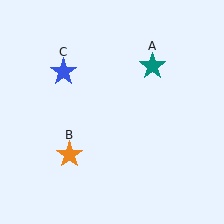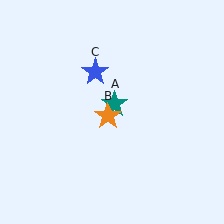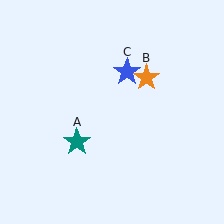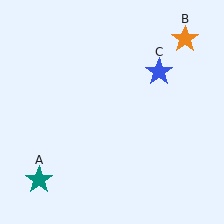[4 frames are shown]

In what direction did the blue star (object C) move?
The blue star (object C) moved right.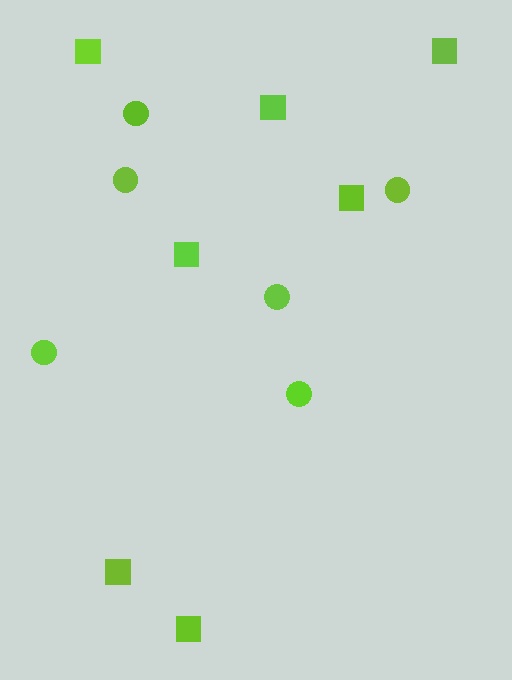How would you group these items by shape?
There are 2 groups: one group of squares (7) and one group of circles (6).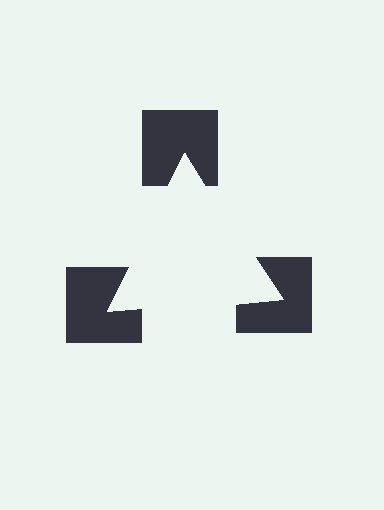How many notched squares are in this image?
There are 3 — one at each vertex of the illusory triangle.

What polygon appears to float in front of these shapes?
An illusory triangle — its edges are inferred from the aligned wedge cuts in the notched squares, not physically drawn.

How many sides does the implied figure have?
3 sides.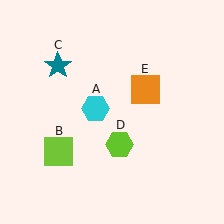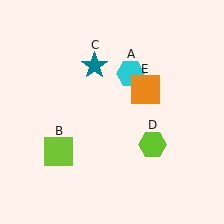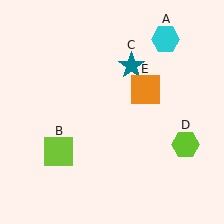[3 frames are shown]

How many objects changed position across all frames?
3 objects changed position: cyan hexagon (object A), teal star (object C), lime hexagon (object D).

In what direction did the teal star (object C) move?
The teal star (object C) moved right.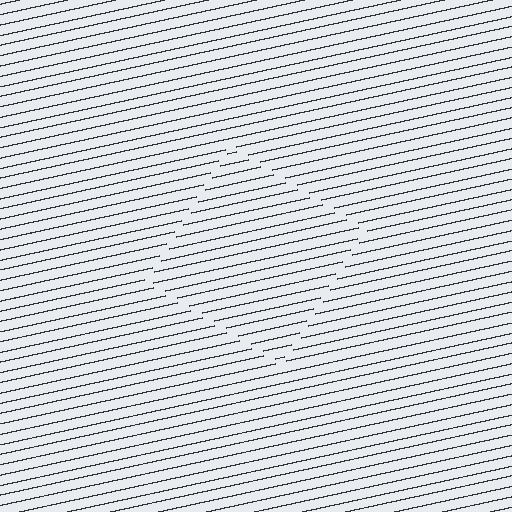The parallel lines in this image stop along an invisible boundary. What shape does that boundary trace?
An illusory square. The interior of the shape contains the same grating, shifted by half a period — the contour is defined by the phase discontinuity where line-ends from the inner and outer gratings abut.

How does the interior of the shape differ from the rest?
The interior of the shape contains the same grating, shifted by half a period — the contour is defined by the phase discontinuity where line-ends from the inner and outer gratings abut.